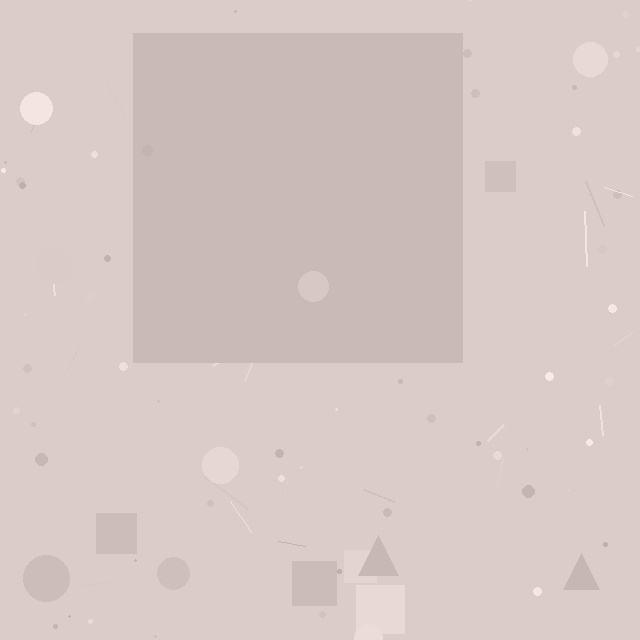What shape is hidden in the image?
A square is hidden in the image.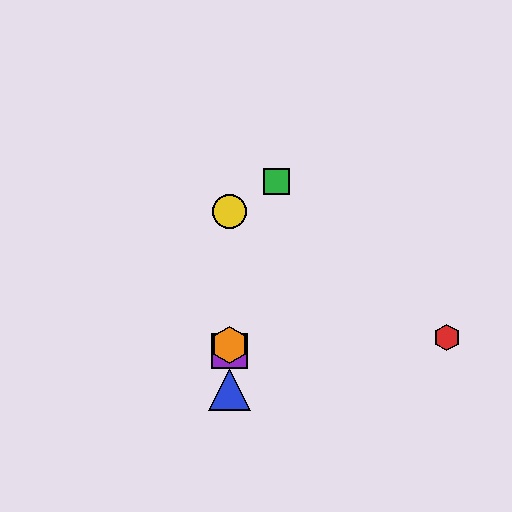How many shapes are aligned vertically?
4 shapes (the blue triangle, the yellow circle, the purple square, the orange hexagon) are aligned vertically.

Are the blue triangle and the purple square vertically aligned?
Yes, both are at x≈229.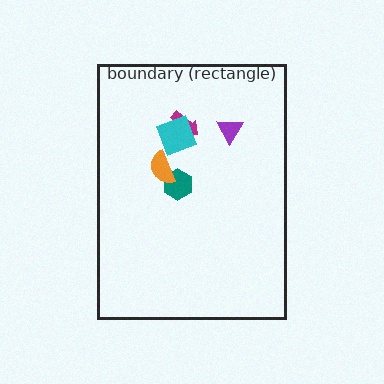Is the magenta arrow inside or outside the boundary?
Inside.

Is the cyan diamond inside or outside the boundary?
Inside.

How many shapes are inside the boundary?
5 inside, 0 outside.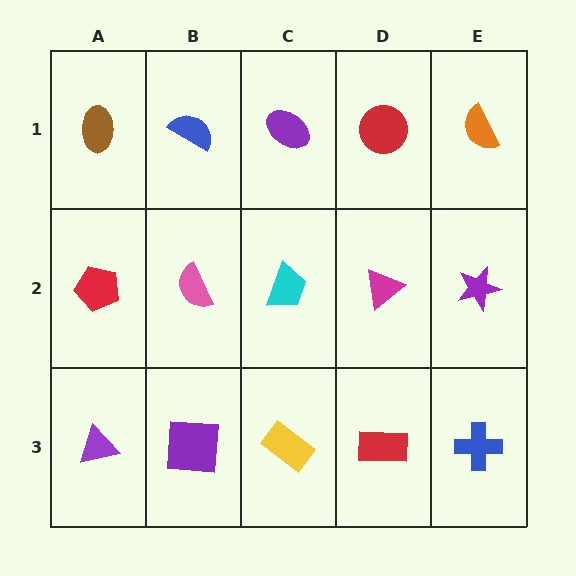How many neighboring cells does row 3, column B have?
3.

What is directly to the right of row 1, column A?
A blue semicircle.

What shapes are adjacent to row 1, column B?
A pink semicircle (row 2, column B), a brown ellipse (row 1, column A), a purple ellipse (row 1, column C).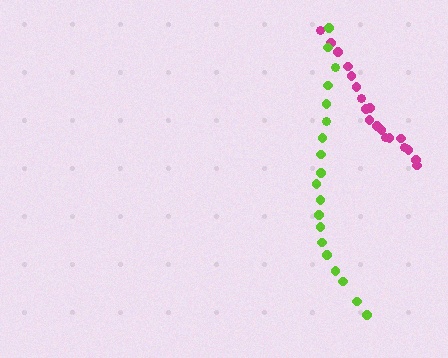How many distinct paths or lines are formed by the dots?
There are 2 distinct paths.